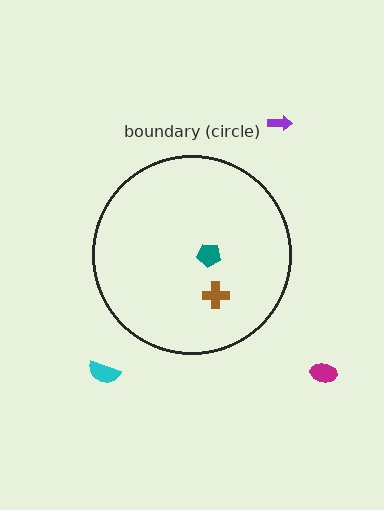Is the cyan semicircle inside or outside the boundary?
Outside.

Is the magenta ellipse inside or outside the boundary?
Outside.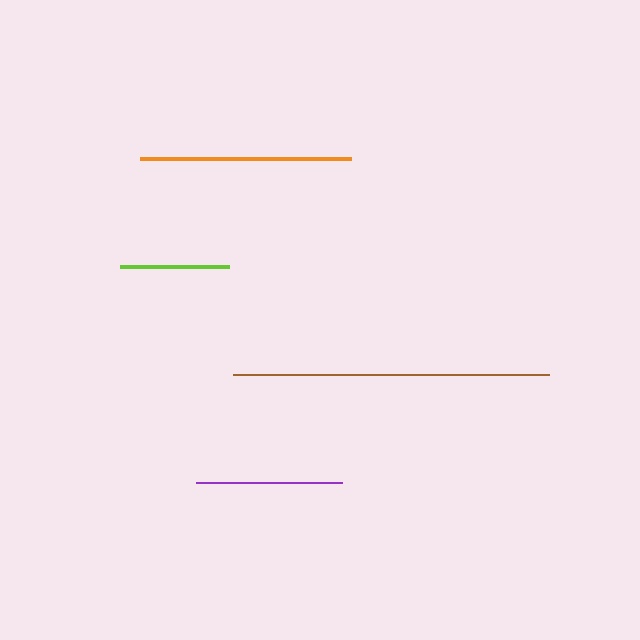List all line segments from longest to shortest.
From longest to shortest: brown, orange, purple, lime.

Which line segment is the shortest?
The lime line is the shortest at approximately 109 pixels.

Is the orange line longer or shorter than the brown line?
The brown line is longer than the orange line.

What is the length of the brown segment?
The brown segment is approximately 316 pixels long.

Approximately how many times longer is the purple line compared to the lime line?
The purple line is approximately 1.3 times the length of the lime line.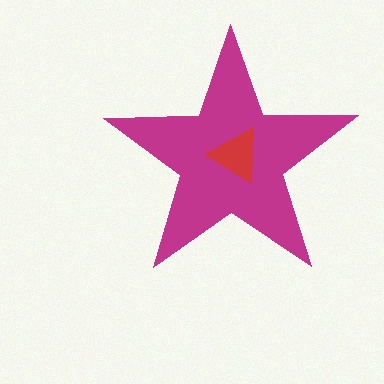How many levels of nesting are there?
2.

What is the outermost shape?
The magenta star.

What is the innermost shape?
The red triangle.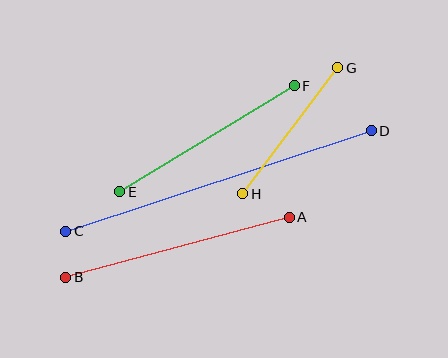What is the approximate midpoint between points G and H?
The midpoint is at approximately (290, 131) pixels.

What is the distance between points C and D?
The distance is approximately 322 pixels.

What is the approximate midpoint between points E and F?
The midpoint is at approximately (207, 139) pixels.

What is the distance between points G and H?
The distance is approximately 158 pixels.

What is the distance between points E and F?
The distance is approximately 204 pixels.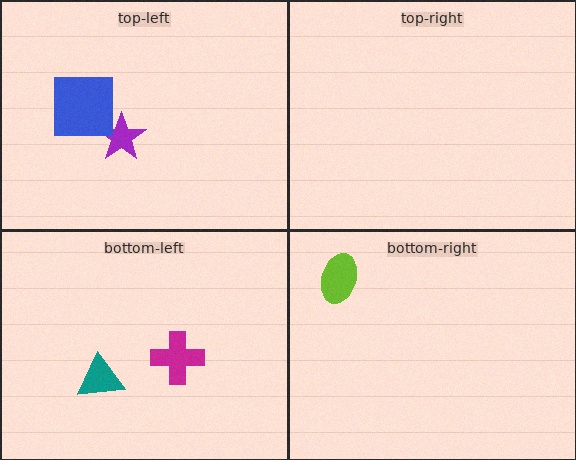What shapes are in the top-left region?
The purple star, the blue square.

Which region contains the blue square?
The top-left region.